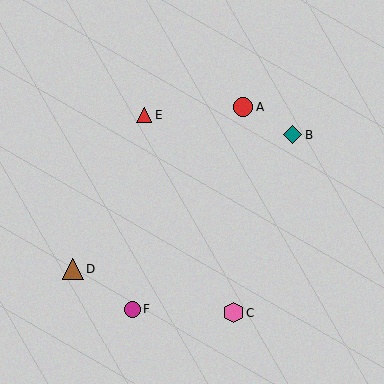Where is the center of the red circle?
The center of the red circle is at (243, 107).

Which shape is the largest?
The brown triangle (labeled D) is the largest.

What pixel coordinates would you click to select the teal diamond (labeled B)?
Click at (293, 135) to select the teal diamond B.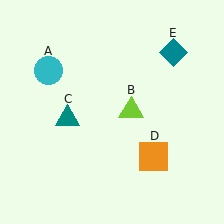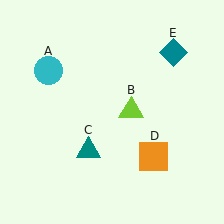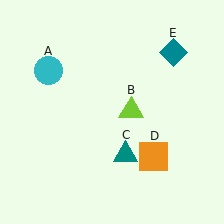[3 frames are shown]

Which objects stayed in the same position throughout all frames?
Cyan circle (object A) and lime triangle (object B) and orange square (object D) and teal diamond (object E) remained stationary.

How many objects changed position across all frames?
1 object changed position: teal triangle (object C).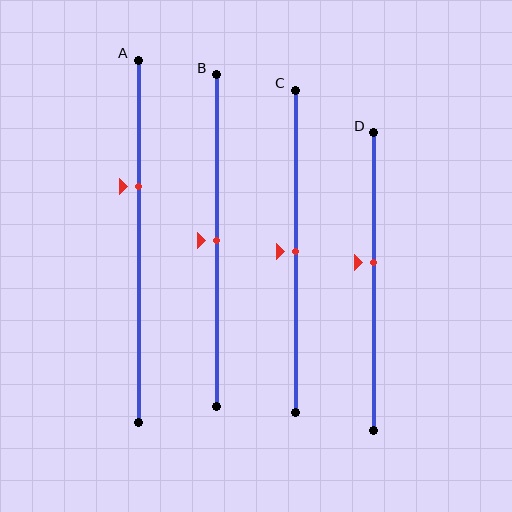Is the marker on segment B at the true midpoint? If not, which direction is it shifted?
Yes, the marker on segment B is at the true midpoint.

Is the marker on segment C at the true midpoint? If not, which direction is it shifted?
Yes, the marker on segment C is at the true midpoint.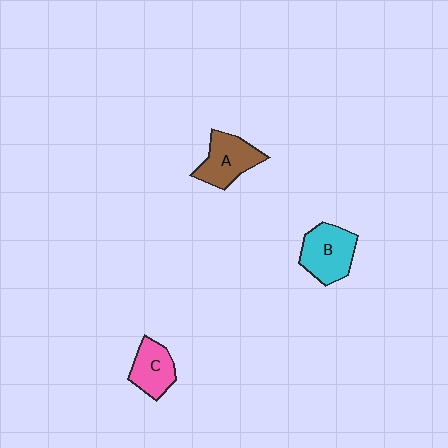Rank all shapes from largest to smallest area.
From largest to smallest: B (cyan), A (brown), C (pink).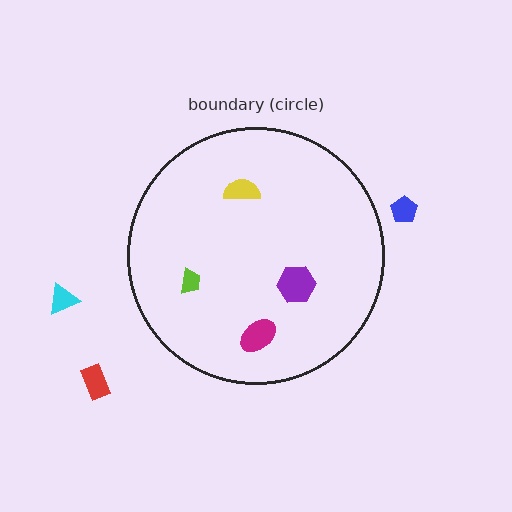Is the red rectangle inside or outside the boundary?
Outside.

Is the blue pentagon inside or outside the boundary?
Outside.